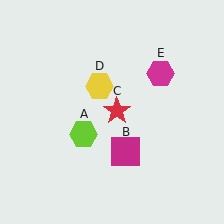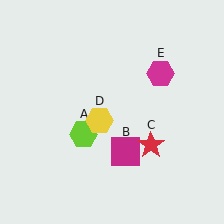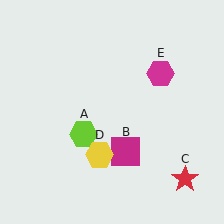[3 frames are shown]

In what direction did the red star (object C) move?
The red star (object C) moved down and to the right.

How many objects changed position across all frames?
2 objects changed position: red star (object C), yellow hexagon (object D).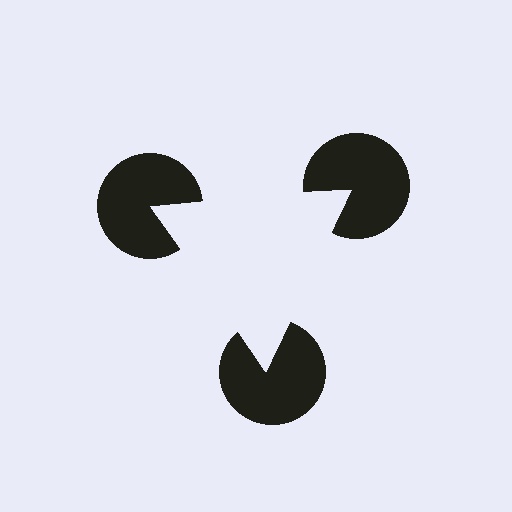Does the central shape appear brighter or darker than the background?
It typically appears slightly brighter than the background, even though no actual brightness change is drawn.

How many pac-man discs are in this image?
There are 3 — one at each vertex of the illusory triangle.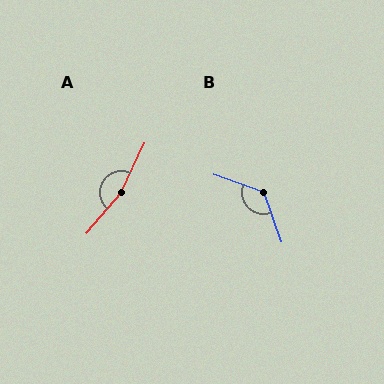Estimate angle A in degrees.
Approximately 165 degrees.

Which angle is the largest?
A, at approximately 165 degrees.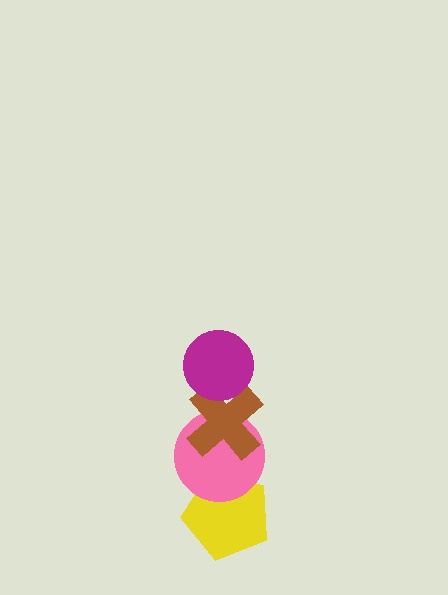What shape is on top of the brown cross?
The magenta circle is on top of the brown cross.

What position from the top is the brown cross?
The brown cross is 2nd from the top.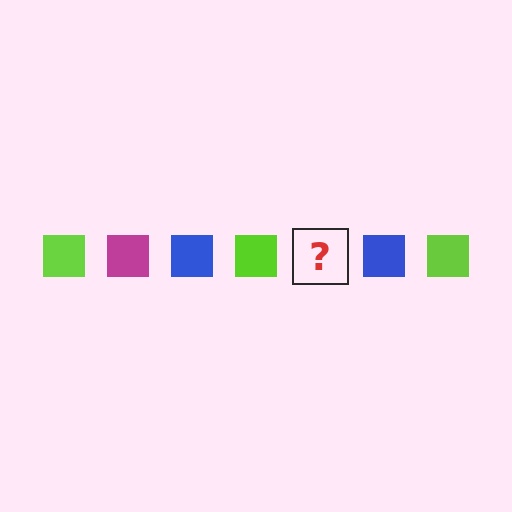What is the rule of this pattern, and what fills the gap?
The rule is that the pattern cycles through lime, magenta, blue squares. The gap should be filled with a magenta square.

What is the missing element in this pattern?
The missing element is a magenta square.